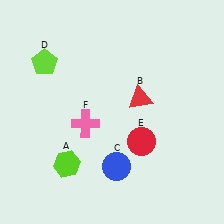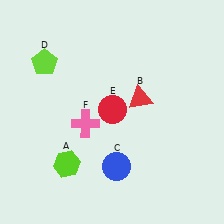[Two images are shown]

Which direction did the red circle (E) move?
The red circle (E) moved up.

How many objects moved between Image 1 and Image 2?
1 object moved between the two images.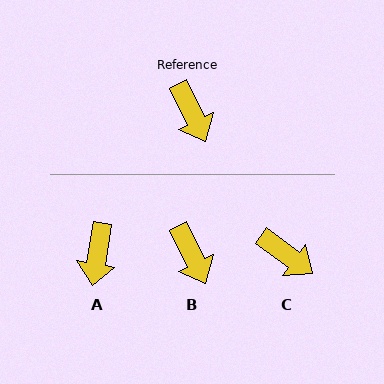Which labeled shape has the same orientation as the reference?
B.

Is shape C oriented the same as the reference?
No, it is off by about 28 degrees.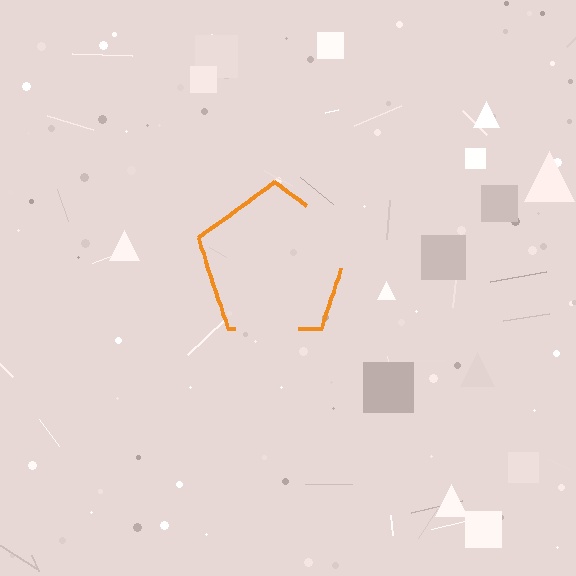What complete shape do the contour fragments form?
The contour fragments form a pentagon.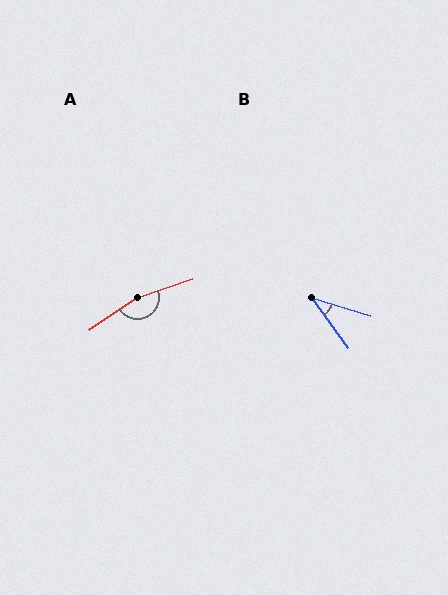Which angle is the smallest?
B, at approximately 38 degrees.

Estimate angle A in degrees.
Approximately 165 degrees.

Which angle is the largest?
A, at approximately 165 degrees.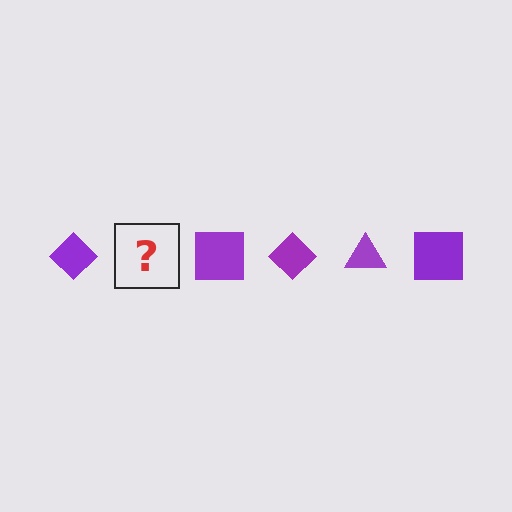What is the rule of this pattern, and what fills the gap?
The rule is that the pattern cycles through diamond, triangle, square shapes in purple. The gap should be filled with a purple triangle.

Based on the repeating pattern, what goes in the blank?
The blank should be a purple triangle.